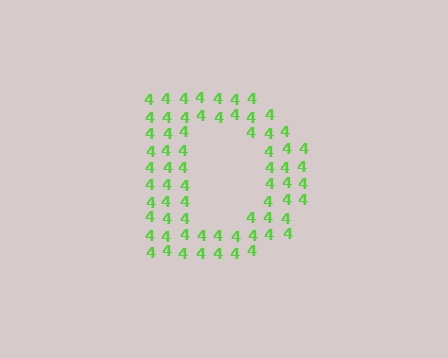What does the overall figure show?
The overall figure shows the letter D.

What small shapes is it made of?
It is made of small digit 4's.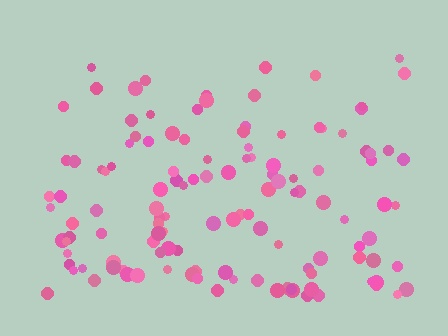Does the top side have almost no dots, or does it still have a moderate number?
Still a moderate number, just noticeably fewer than the bottom.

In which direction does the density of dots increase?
From top to bottom, with the bottom side densest.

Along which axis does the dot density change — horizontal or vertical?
Vertical.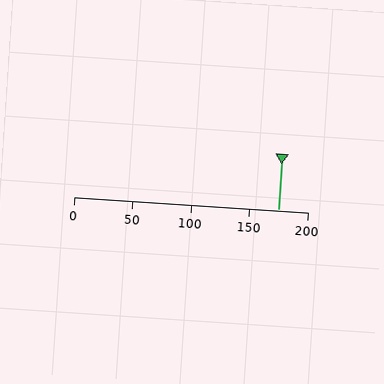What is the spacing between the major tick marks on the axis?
The major ticks are spaced 50 apart.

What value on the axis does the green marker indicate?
The marker indicates approximately 175.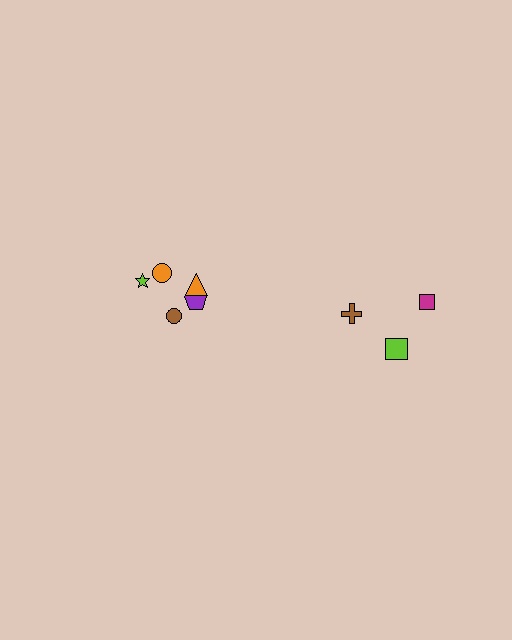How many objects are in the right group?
There are 3 objects.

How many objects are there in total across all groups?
There are 8 objects.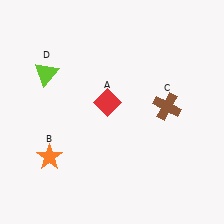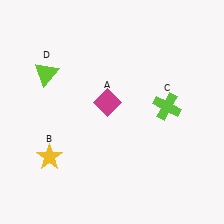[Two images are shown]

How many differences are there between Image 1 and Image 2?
There are 3 differences between the two images.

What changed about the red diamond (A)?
In Image 1, A is red. In Image 2, it changed to magenta.